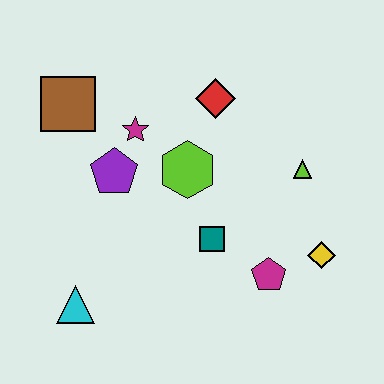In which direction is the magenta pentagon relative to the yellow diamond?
The magenta pentagon is to the left of the yellow diamond.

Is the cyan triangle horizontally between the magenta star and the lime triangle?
No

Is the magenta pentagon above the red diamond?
No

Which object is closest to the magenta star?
The purple pentagon is closest to the magenta star.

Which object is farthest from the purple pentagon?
The yellow diamond is farthest from the purple pentagon.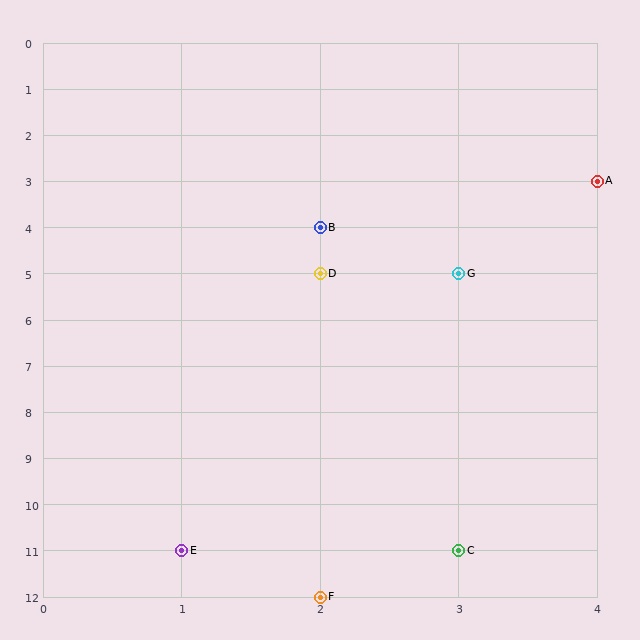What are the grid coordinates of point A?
Point A is at grid coordinates (4, 3).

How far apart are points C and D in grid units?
Points C and D are 1 column and 6 rows apart (about 6.1 grid units diagonally).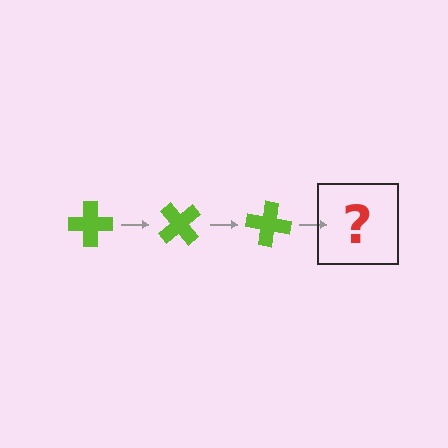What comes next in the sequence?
The next element should be a lime cross rotated 150 degrees.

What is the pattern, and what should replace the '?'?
The pattern is that the cross rotates 50 degrees each step. The '?' should be a lime cross rotated 150 degrees.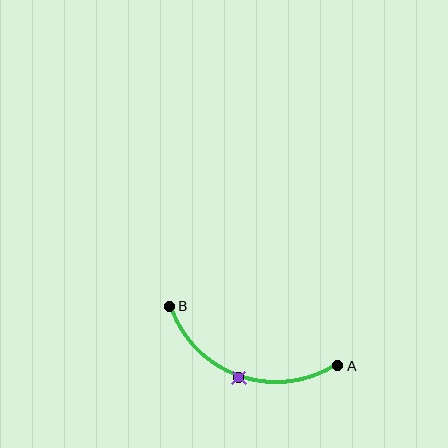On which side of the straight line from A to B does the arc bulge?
The arc bulges below the straight line connecting A and B.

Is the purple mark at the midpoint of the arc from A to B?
Yes. The purple mark lies on the arc at equal arc-length from both A and B — it is the arc midpoint.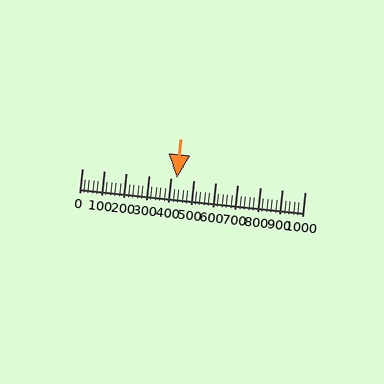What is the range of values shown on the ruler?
The ruler shows values from 0 to 1000.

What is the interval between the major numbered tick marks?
The major tick marks are spaced 100 units apart.